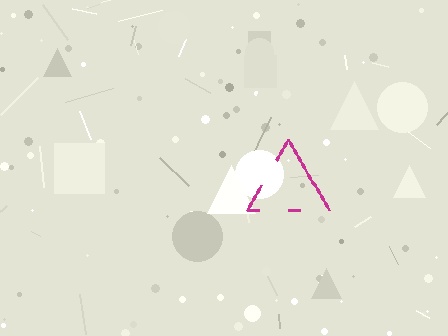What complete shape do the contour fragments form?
The contour fragments form a triangle.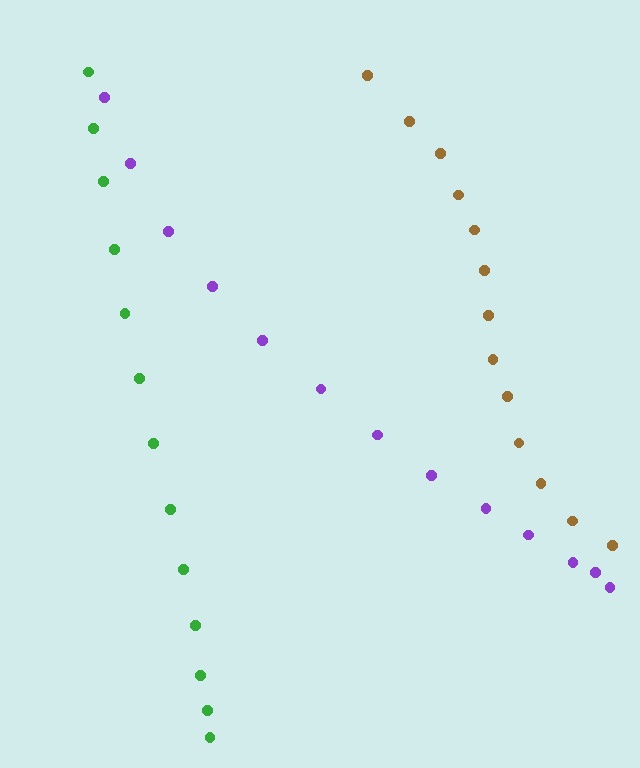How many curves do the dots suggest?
There are 3 distinct paths.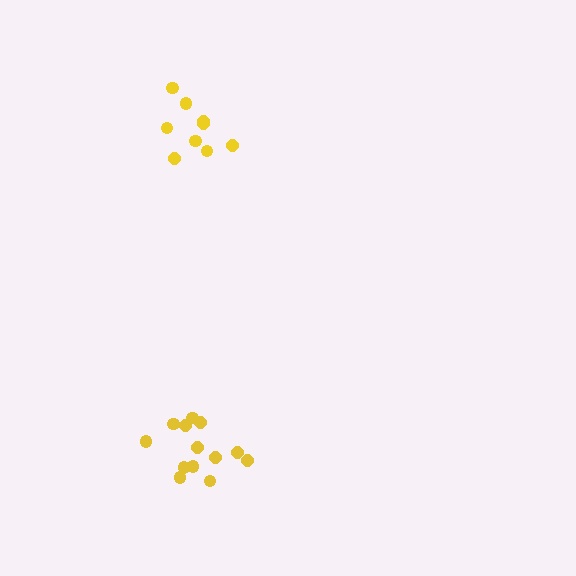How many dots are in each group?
Group 1: 9 dots, Group 2: 13 dots (22 total).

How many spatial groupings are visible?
There are 2 spatial groupings.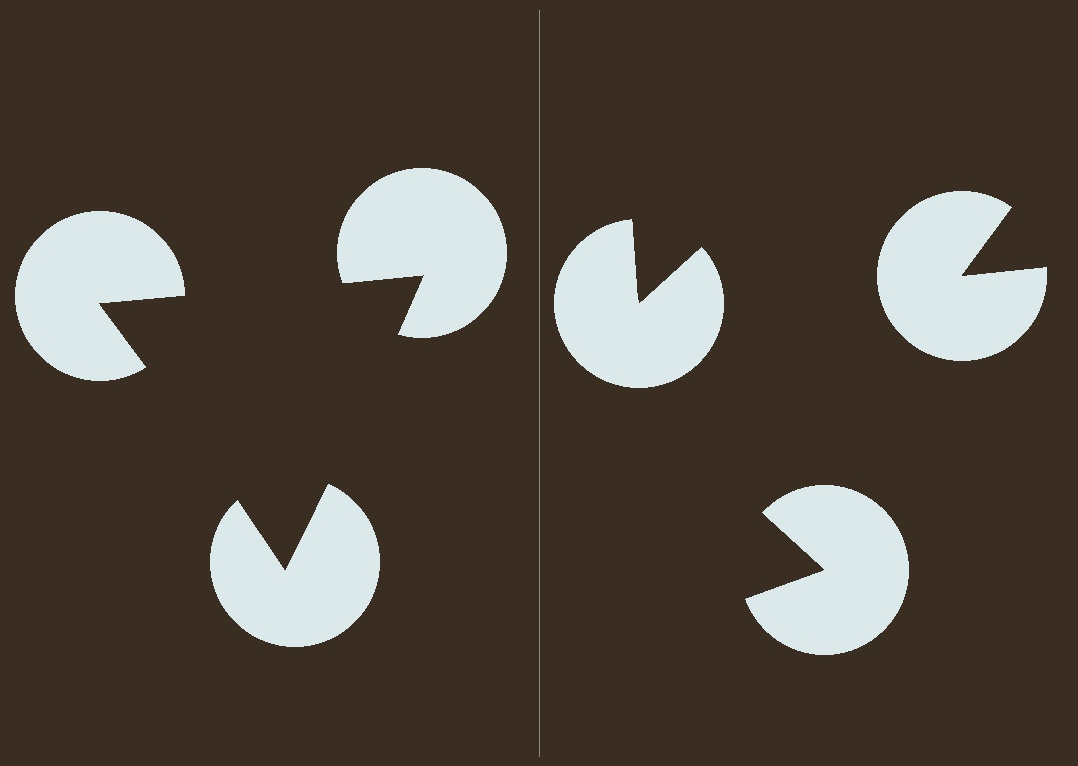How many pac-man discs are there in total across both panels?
6 — 3 on each side.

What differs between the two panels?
The pac-man discs are positioned identically on both sides; only the wedge orientations differ. On the left they align to a triangle; on the right they are misaligned.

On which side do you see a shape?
An illusory triangle appears on the left side. On the right side the wedge cuts are rotated, so no coherent shape forms.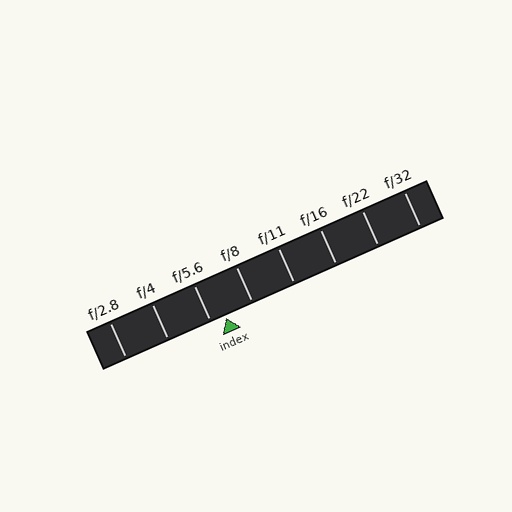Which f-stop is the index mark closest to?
The index mark is closest to f/5.6.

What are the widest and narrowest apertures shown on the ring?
The widest aperture shown is f/2.8 and the narrowest is f/32.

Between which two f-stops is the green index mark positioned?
The index mark is between f/5.6 and f/8.